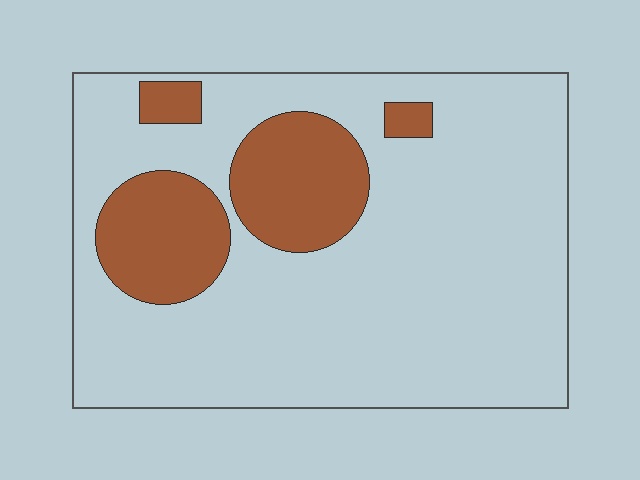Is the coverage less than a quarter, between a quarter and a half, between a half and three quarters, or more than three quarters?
Less than a quarter.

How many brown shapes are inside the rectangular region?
4.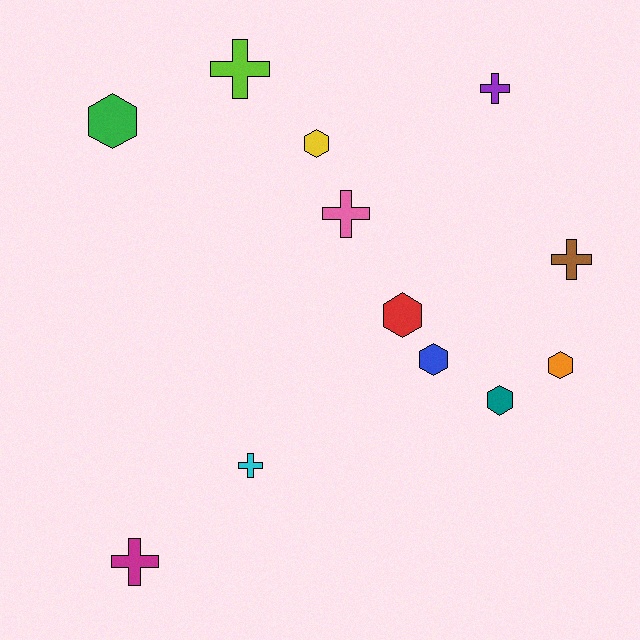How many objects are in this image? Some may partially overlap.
There are 12 objects.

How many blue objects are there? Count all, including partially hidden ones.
There is 1 blue object.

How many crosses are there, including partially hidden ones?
There are 6 crosses.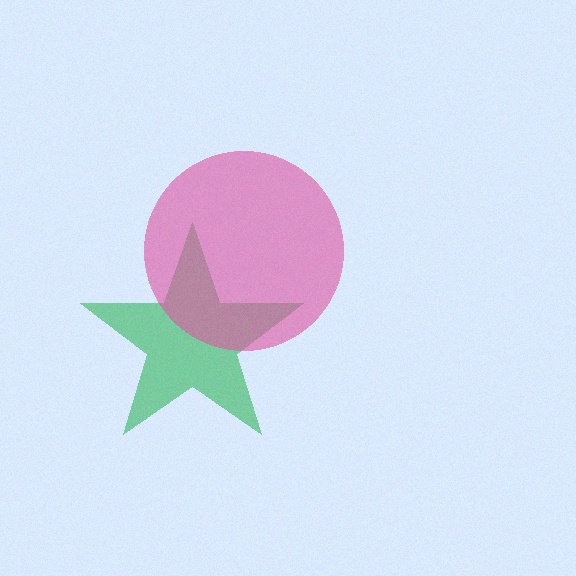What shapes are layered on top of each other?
The layered shapes are: a green star, a pink circle.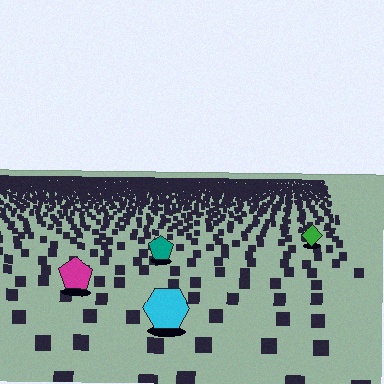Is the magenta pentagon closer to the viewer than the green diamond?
Yes. The magenta pentagon is closer — you can tell from the texture gradient: the ground texture is coarser near it.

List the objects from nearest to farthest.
From nearest to farthest: the cyan hexagon, the magenta pentagon, the teal pentagon, the green diamond.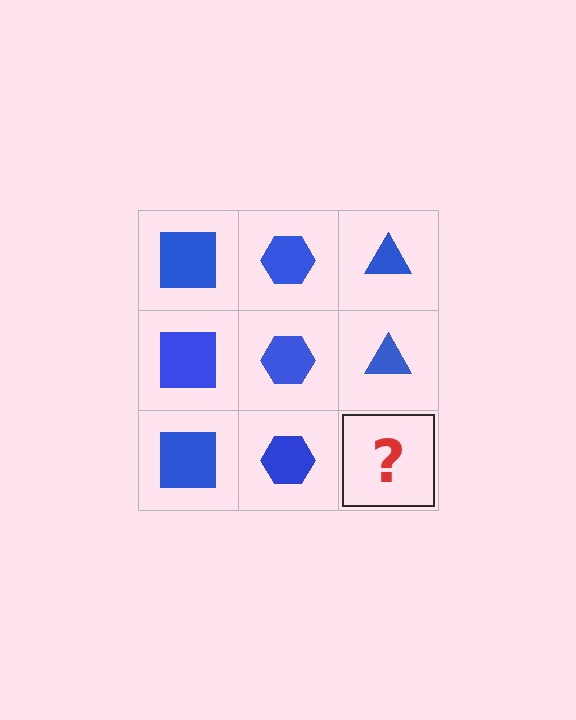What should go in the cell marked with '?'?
The missing cell should contain a blue triangle.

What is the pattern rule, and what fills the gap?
The rule is that each column has a consistent shape. The gap should be filled with a blue triangle.